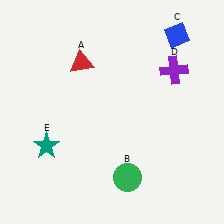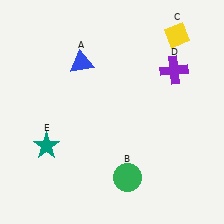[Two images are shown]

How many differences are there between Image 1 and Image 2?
There are 2 differences between the two images.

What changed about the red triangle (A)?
In Image 1, A is red. In Image 2, it changed to blue.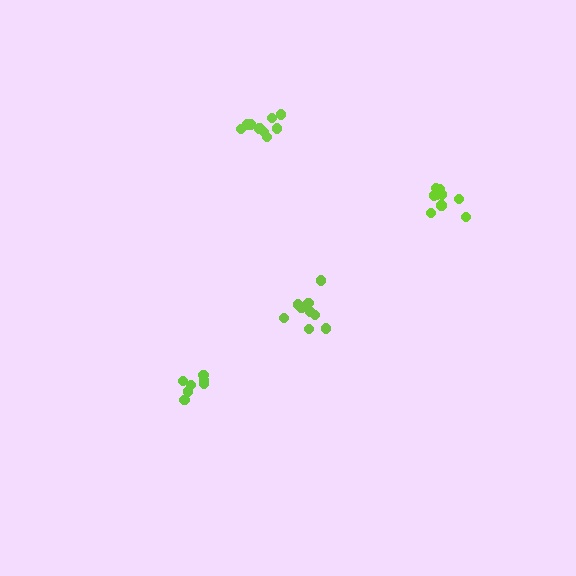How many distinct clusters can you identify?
There are 4 distinct clusters.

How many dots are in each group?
Group 1: 7 dots, Group 2: 9 dots, Group 3: 9 dots, Group 4: 9 dots (34 total).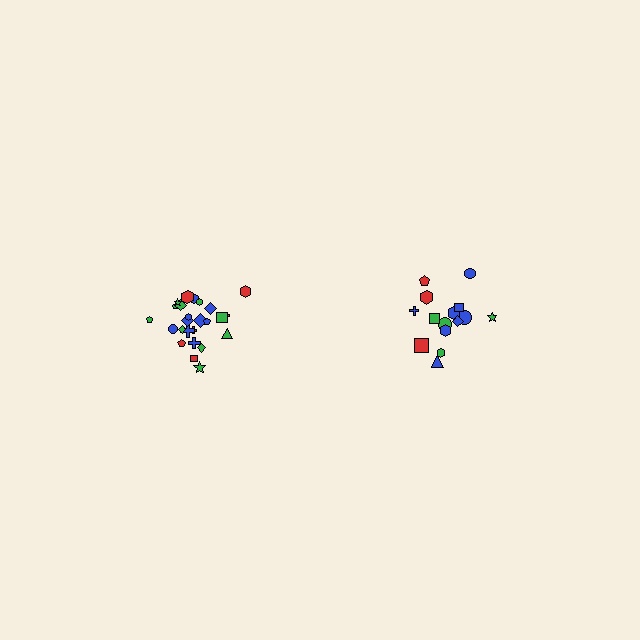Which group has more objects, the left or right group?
The left group.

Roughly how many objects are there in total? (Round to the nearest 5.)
Roughly 40 objects in total.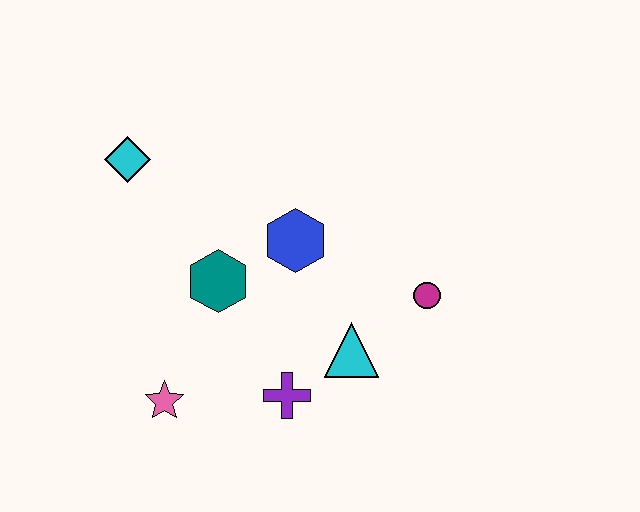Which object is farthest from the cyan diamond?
The magenta circle is farthest from the cyan diamond.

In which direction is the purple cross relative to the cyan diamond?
The purple cross is below the cyan diamond.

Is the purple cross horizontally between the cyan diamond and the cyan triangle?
Yes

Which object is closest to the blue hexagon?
The teal hexagon is closest to the blue hexagon.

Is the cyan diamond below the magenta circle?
No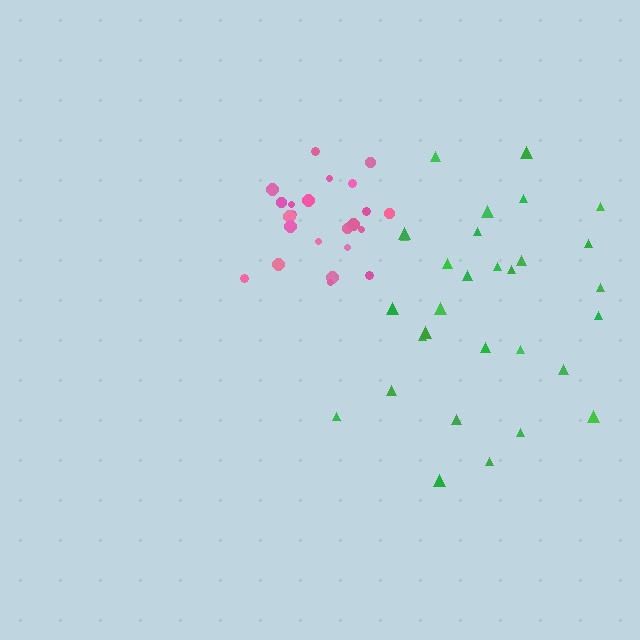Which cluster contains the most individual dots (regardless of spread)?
Green (30).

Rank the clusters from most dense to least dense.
pink, green.